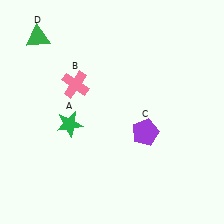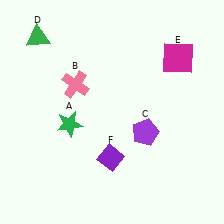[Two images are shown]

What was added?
A magenta square (E), a purple diamond (F) were added in Image 2.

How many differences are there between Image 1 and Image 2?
There are 2 differences between the two images.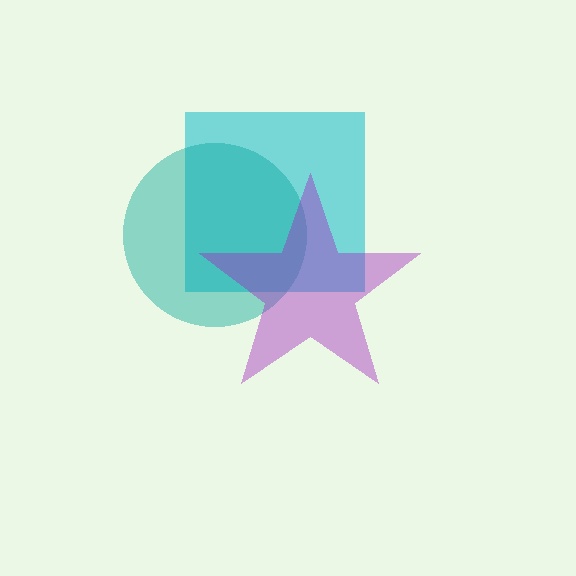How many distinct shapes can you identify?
There are 3 distinct shapes: a cyan square, a teal circle, a purple star.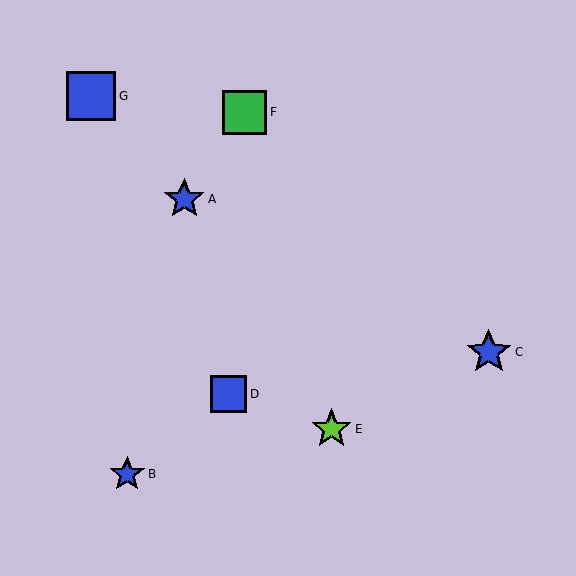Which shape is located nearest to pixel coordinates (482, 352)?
The blue star (labeled C) at (489, 352) is nearest to that location.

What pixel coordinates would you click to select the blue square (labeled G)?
Click at (91, 96) to select the blue square G.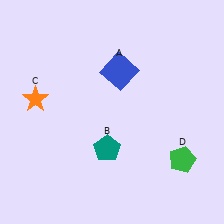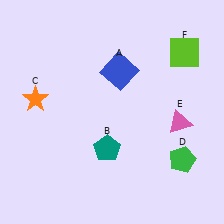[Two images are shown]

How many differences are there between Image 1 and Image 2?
There are 2 differences between the two images.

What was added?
A pink triangle (E), a lime square (F) were added in Image 2.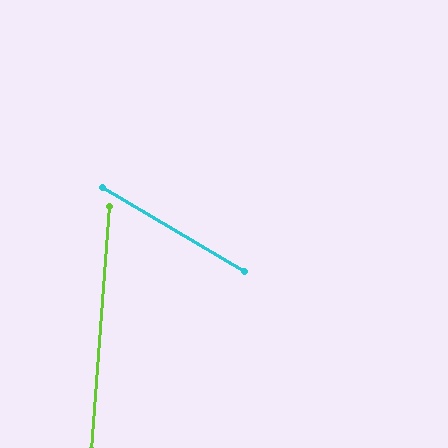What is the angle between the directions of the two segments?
Approximately 64 degrees.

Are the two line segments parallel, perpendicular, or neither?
Neither parallel nor perpendicular — they differ by about 64°.